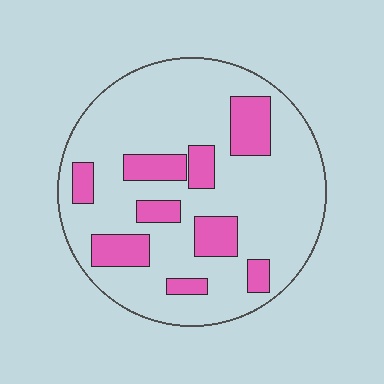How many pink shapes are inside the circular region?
9.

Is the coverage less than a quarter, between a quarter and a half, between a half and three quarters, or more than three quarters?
Less than a quarter.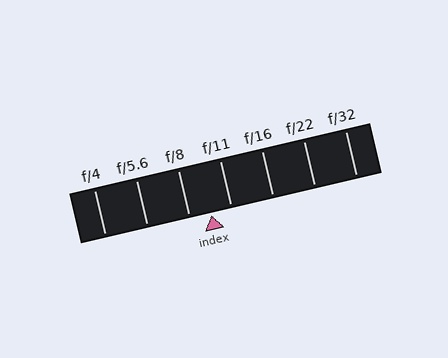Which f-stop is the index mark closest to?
The index mark is closest to f/11.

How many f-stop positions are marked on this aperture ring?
There are 7 f-stop positions marked.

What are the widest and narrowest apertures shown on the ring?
The widest aperture shown is f/4 and the narrowest is f/32.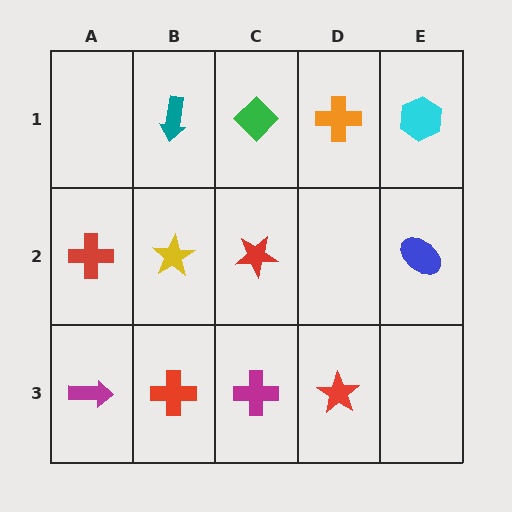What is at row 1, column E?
A cyan hexagon.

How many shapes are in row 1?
4 shapes.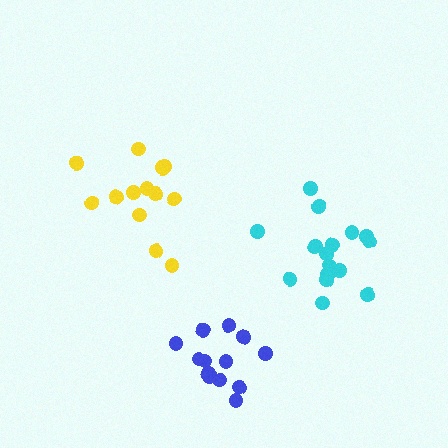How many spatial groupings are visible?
There are 3 spatial groupings.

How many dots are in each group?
Group 1: 13 dots, Group 2: 13 dots, Group 3: 16 dots (42 total).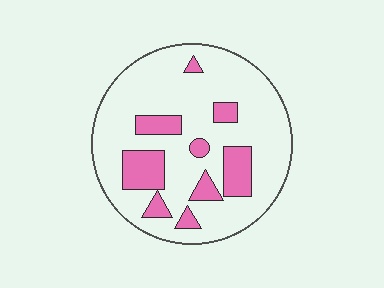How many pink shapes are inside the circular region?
9.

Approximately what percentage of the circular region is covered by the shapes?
Approximately 20%.